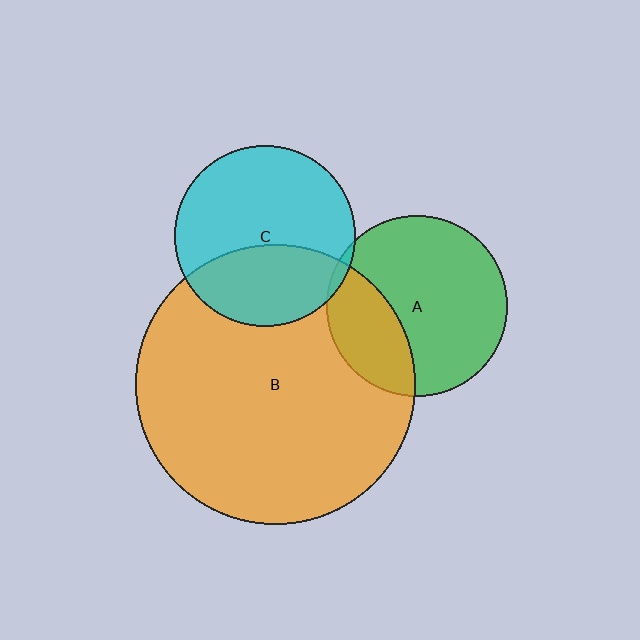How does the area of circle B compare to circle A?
Approximately 2.4 times.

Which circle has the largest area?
Circle B (orange).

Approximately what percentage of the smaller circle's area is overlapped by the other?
Approximately 5%.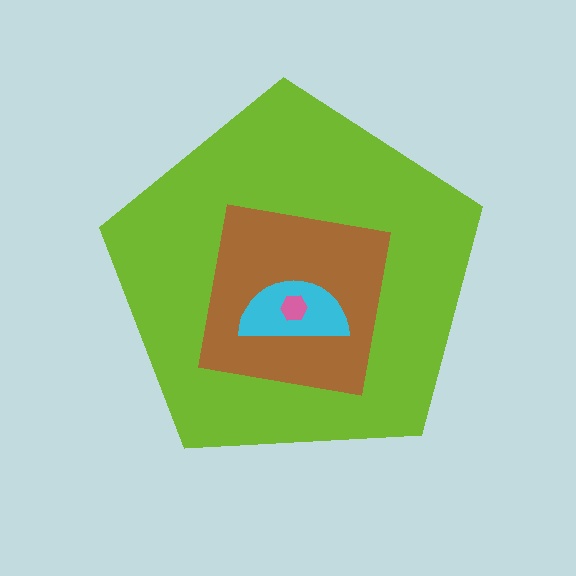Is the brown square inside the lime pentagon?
Yes.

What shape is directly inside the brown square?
The cyan semicircle.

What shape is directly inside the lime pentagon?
The brown square.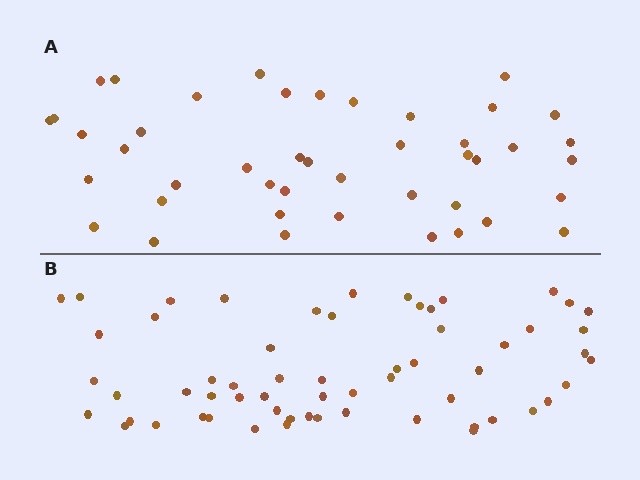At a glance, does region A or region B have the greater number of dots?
Region B (the bottom region) has more dots.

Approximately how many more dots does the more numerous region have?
Region B has approximately 15 more dots than region A.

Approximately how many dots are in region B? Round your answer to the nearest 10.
About 60 dots.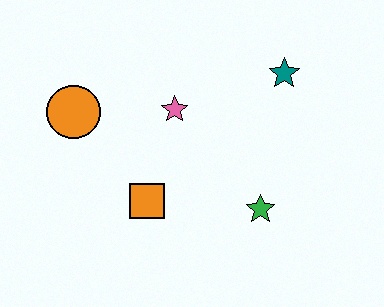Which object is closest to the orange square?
The pink star is closest to the orange square.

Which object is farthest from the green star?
The orange circle is farthest from the green star.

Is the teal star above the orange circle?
Yes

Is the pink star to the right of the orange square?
Yes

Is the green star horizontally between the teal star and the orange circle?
Yes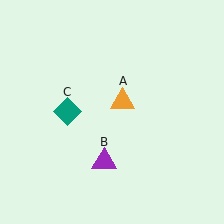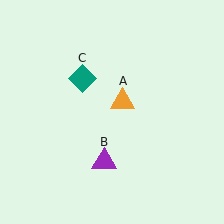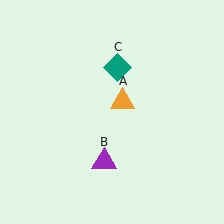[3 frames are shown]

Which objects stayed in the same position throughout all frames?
Orange triangle (object A) and purple triangle (object B) remained stationary.